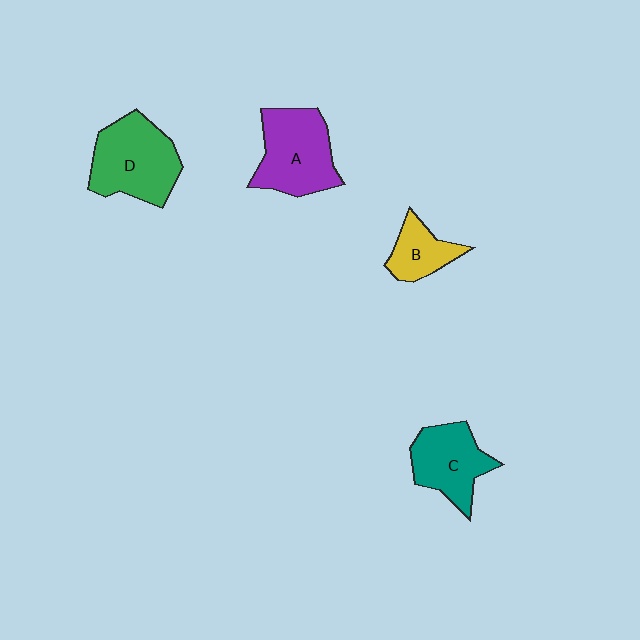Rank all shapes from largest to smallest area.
From largest to smallest: D (green), A (purple), C (teal), B (yellow).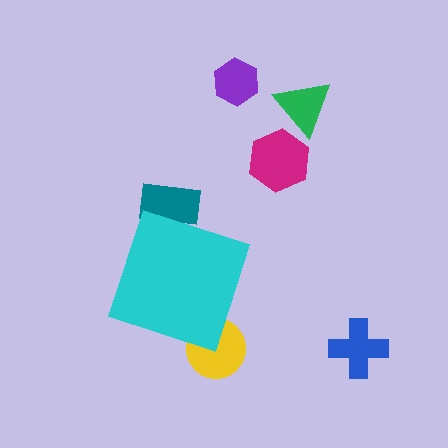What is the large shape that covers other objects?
A cyan diamond.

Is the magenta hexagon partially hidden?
No, the magenta hexagon is fully visible.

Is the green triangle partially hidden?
No, the green triangle is fully visible.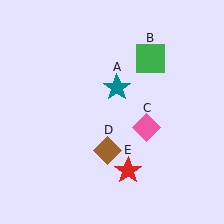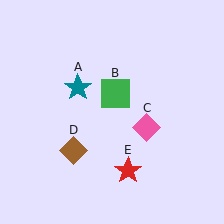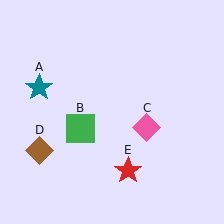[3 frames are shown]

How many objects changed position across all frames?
3 objects changed position: teal star (object A), green square (object B), brown diamond (object D).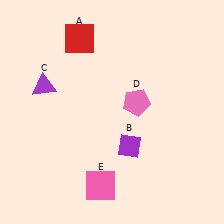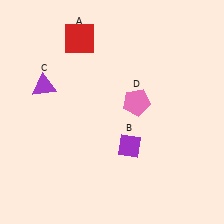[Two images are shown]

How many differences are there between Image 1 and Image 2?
There is 1 difference between the two images.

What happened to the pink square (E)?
The pink square (E) was removed in Image 2. It was in the bottom-left area of Image 1.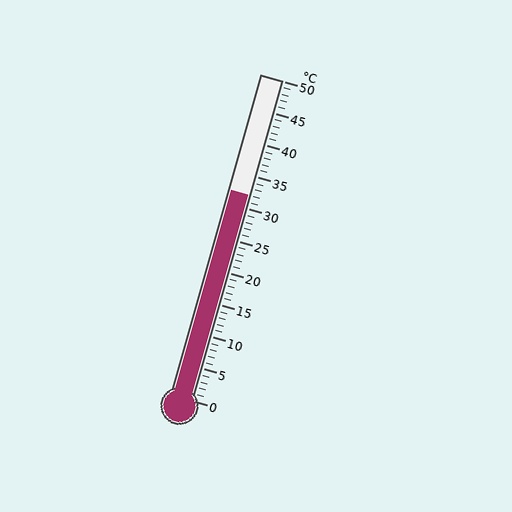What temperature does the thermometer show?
The thermometer shows approximately 32°C.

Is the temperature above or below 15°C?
The temperature is above 15°C.